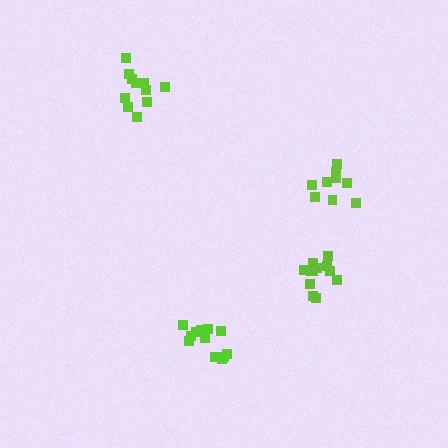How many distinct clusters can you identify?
There are 4 distinct clusters.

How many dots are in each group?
Group 1: 13 dots, Group 2: 11 dots, Group 3: 9 dots, Group 4: 13 dots (46 total).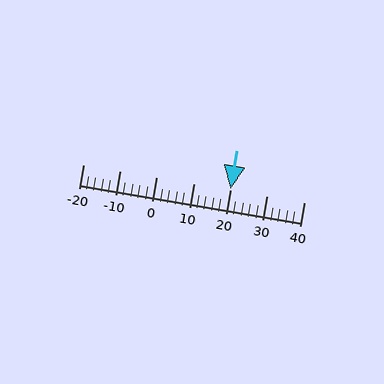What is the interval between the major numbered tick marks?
The major tick marks are spaced 10 units apart.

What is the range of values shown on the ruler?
The ruler shows values from -20 to 40.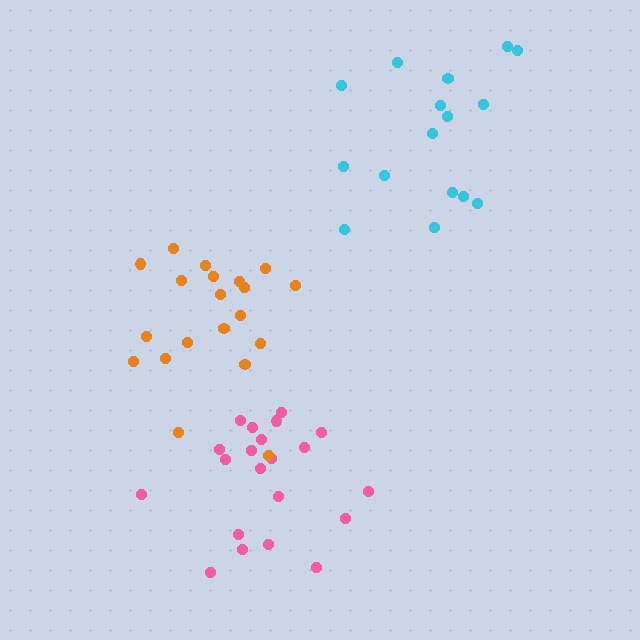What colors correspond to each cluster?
The clusters are colored: pink, cyan, orange.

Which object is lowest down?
The pink cluster is bottommost.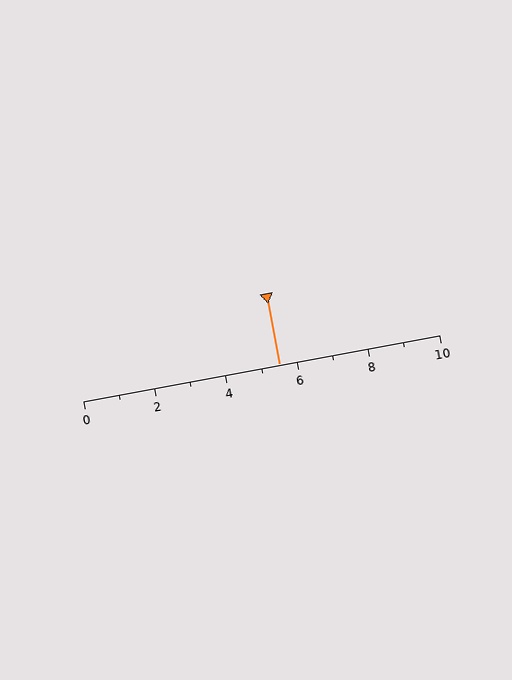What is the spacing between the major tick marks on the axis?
The major ticks are spaced 2 apart.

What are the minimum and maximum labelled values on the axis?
The axis runs from 0 to 10.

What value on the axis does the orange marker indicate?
The marker indicates approximately 5.5.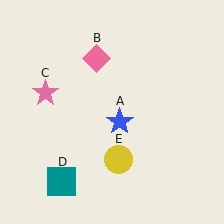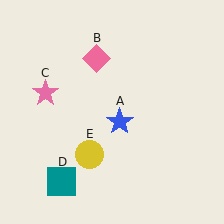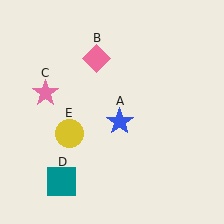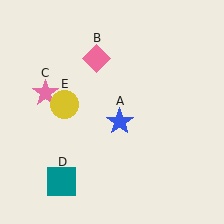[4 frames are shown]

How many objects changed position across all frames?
1 object changed position: yellow circle (object E).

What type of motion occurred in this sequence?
The yellow circle (object E) rotated clockwise around the center of the scene.